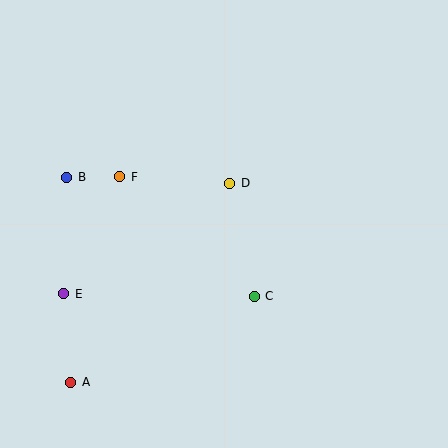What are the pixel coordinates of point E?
Point E is at (64, 294).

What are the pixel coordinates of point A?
Point A is at (71, 382).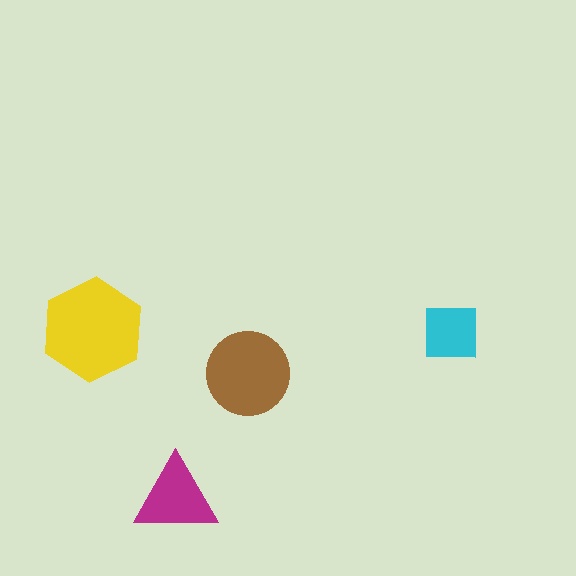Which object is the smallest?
The cyan square.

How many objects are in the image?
There are 4 objects in the image.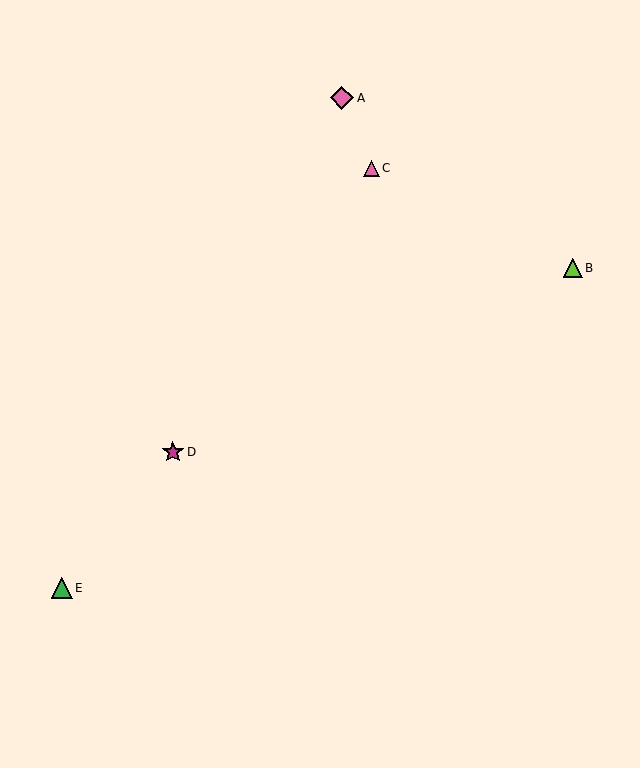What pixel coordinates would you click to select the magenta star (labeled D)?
Click at (173, 452) to select the magenta star D.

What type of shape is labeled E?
Shape E is a green triangle.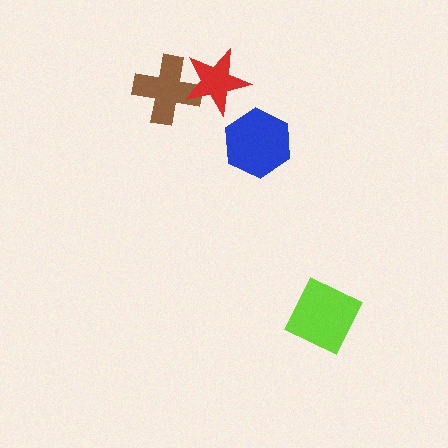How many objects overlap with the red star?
1 object overlaps with the red star.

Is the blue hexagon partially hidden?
No, no other shape covers it.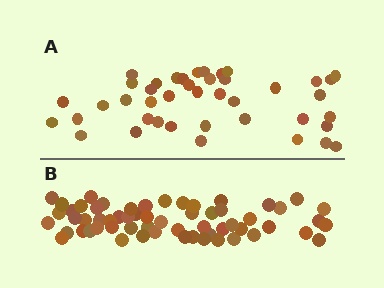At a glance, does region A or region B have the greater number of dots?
Region B (the bottom region) has more dots.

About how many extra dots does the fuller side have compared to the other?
Region B has approximately 20 more dots than region A.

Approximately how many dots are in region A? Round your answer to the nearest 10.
About 40 dots. (The exact count is 42, which rounds to 40.)